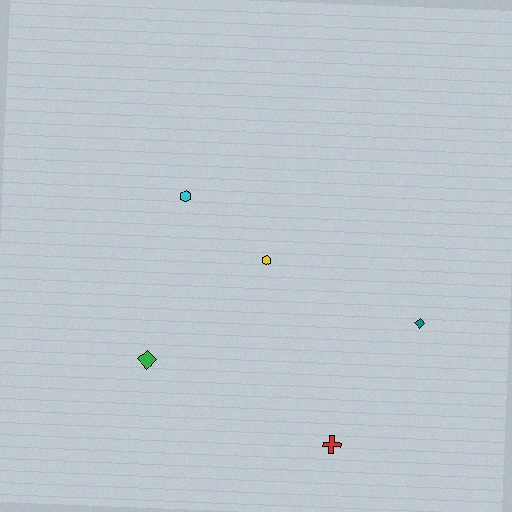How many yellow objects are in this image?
There is 1 yellow object.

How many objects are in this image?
There are 5 objects.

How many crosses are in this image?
There is 1 cross.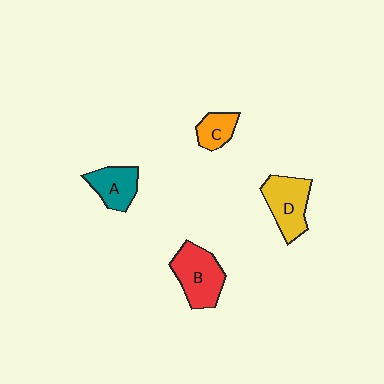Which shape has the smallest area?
Shape C (orange).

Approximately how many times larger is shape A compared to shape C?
Approximately 1.4 times.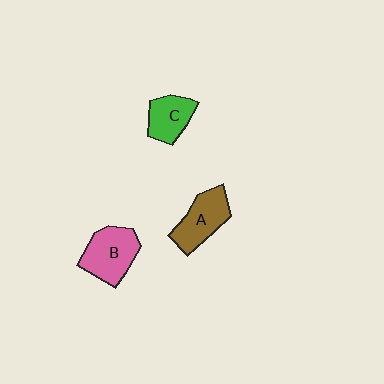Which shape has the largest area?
Shape B (pink).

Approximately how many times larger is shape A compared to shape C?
Approximately 1.3 times.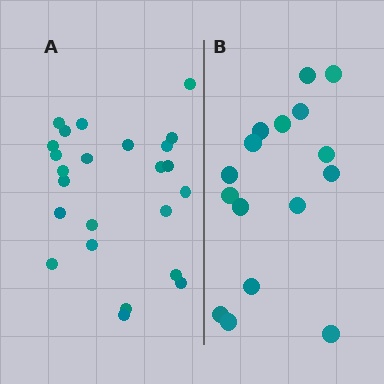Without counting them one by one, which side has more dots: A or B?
Region A (the left region) has more dots.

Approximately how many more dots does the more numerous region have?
Region A has roughly 8 or so more dots than region B.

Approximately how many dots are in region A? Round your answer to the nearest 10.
About 20 dots. (The exact count is 24, which rounds to 20.)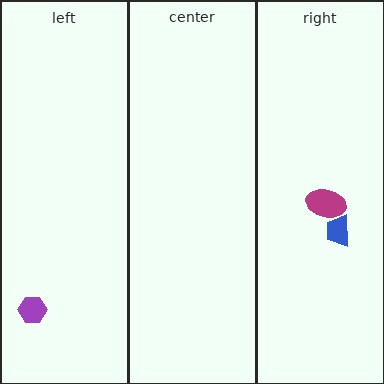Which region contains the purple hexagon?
The left region.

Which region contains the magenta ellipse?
The right region.